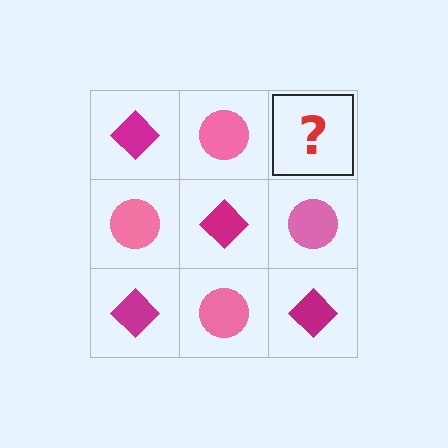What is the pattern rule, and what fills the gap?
The rule is that it alternates magenta diamond and pink circle in a checkerboard pattern. The gap should be filled with a magenta diamond.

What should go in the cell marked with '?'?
The missing cell should contain a magenta diamond.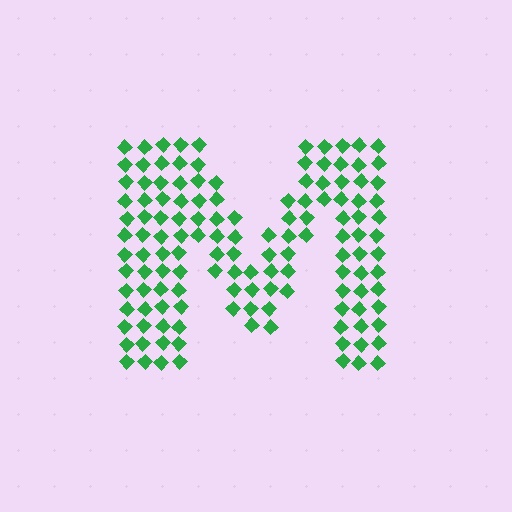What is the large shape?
The large shape is the letter M.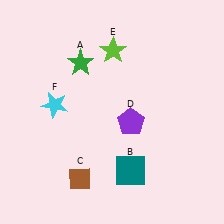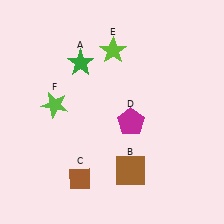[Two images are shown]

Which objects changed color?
B changed from teal to brown. D changed from purple to magenta. F changed from cyan to lime.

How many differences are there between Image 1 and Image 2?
There are 3 differences between the two images.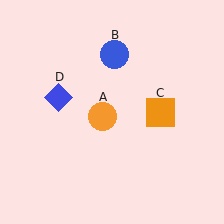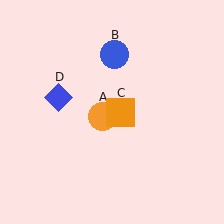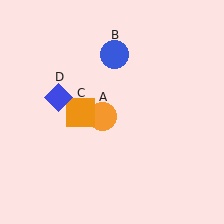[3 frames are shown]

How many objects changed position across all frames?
1 object changed position: orange square (object C).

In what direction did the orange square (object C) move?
The orange square (object C) moved left.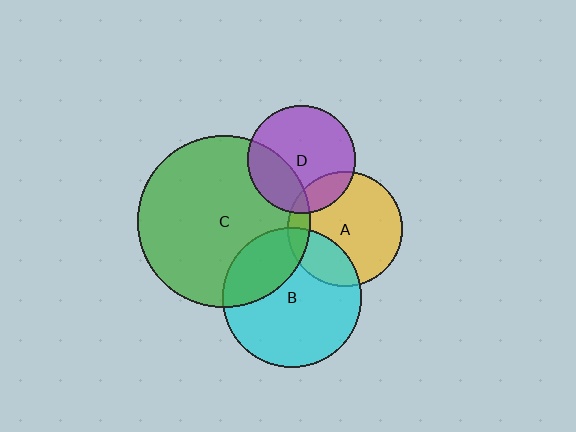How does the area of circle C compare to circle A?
Approximately 2.3 times.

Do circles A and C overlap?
Yes.